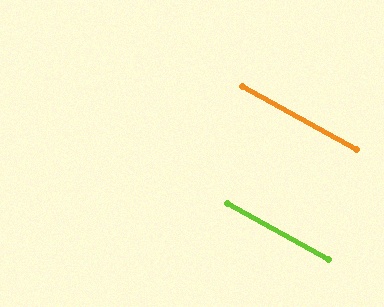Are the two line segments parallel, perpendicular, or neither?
Parallel — their directions differ by only 0.2°.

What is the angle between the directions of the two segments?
Approximately 0 degrees.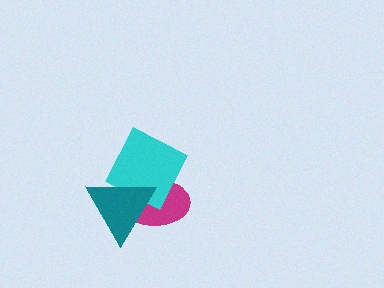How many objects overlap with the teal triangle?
2 objects overlap with the teal triangle.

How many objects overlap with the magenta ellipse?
2 objects overlap with the magenta ellipse.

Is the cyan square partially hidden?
Yes, it is partially covered by another shape.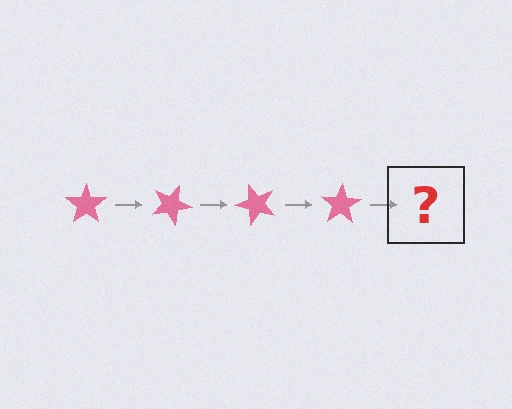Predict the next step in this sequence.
The next step is a pink star rotated 100 degrees.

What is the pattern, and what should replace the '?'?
The pattern is that the star rotates 25 degrees each step. The '?' should be a pink star rotated 100 degrees.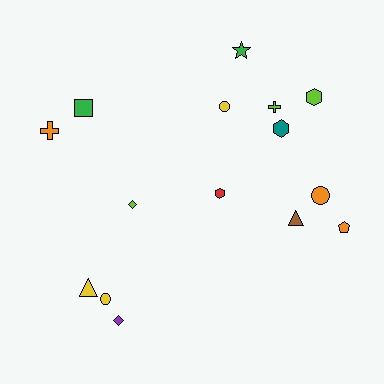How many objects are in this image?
There are 15 objects.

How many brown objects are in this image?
There is 1 brown object.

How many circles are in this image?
There are 3 circles.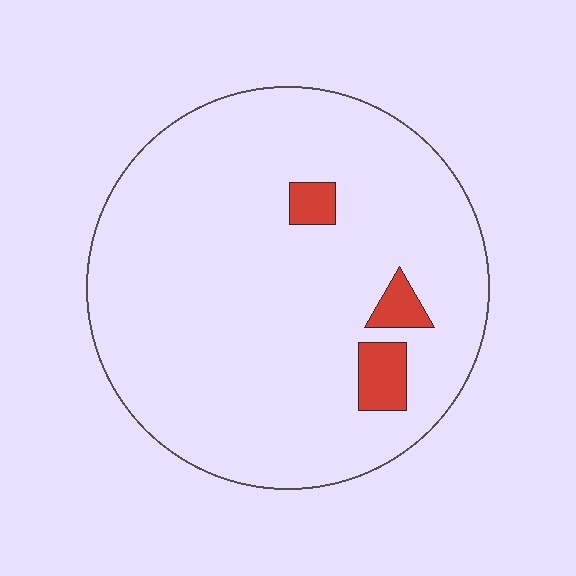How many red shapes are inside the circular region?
3.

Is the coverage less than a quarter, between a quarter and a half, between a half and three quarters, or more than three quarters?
Less than a quarter.